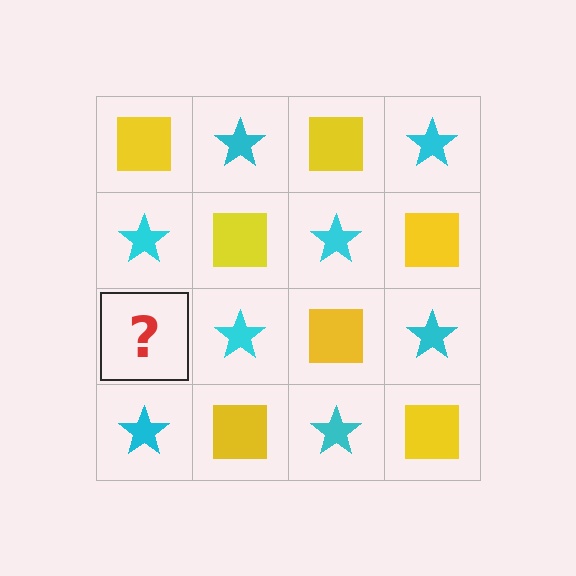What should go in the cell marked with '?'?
The missing cell should contain a yellow square.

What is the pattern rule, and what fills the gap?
The rule is that it alternates yellow square and cyan star in a checkerboard pattern. The gap should be filled with a yellow square.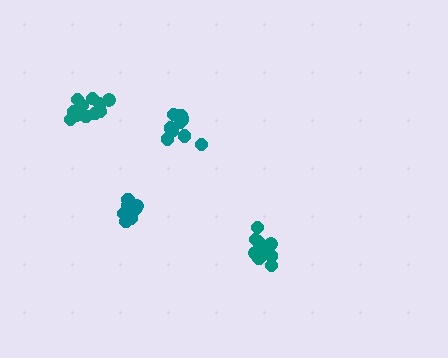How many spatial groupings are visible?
There are 4 spatial groupings.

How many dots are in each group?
Group 1: 9 dots, Group 2: 9 dots, Group 3: 12 dots, Group 4: 11 dots (41 total).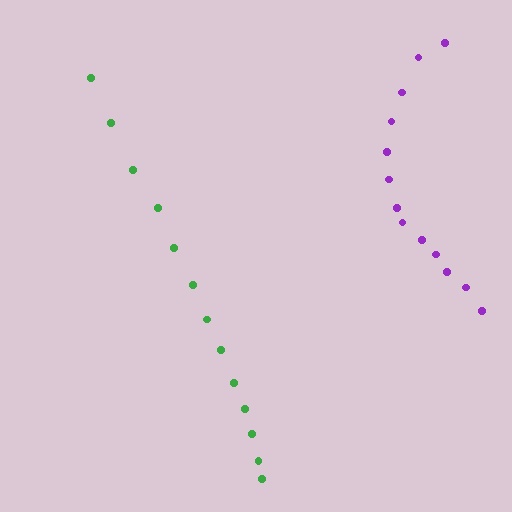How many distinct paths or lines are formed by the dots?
There are 2 distinct paths.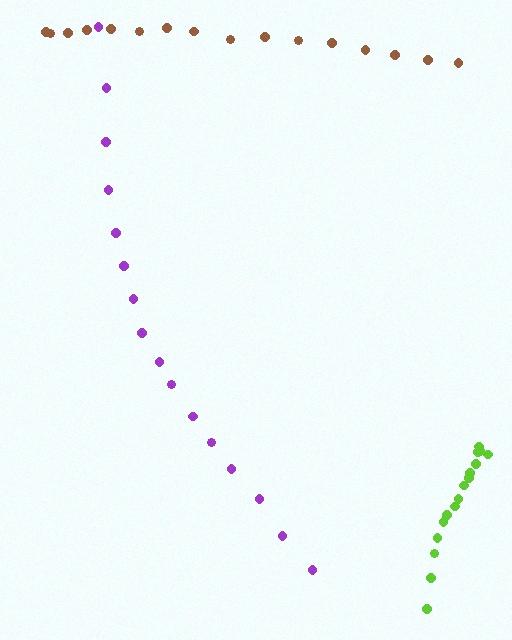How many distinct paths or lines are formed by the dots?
There are 3 distinct paths.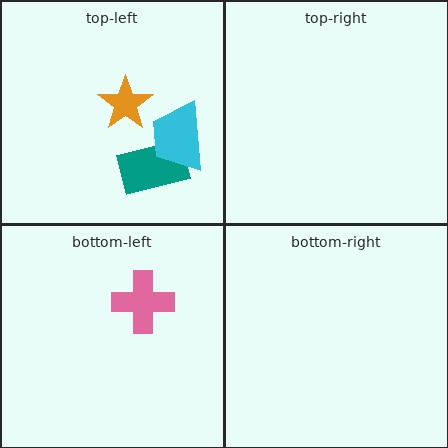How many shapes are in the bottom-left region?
1.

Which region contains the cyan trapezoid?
The top-left region.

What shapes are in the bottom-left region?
The pink cross.